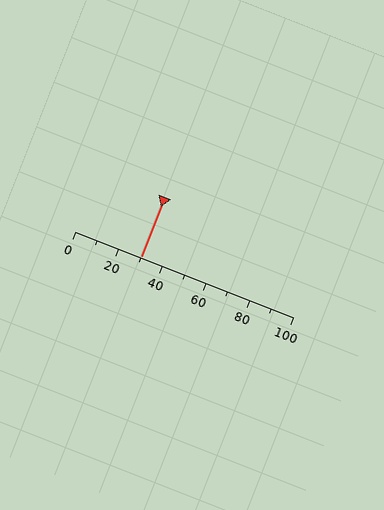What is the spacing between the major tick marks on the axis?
The major ticks are spaced 20 apart.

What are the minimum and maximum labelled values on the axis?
The axis runs from 0 to 100.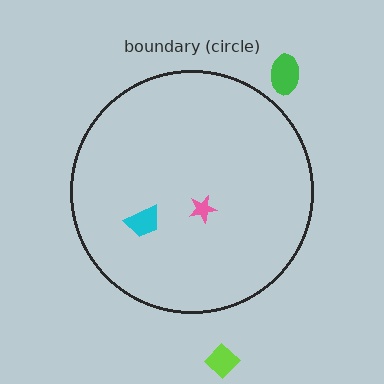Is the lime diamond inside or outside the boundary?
Outside.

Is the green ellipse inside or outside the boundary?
Outside.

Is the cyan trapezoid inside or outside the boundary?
Inside.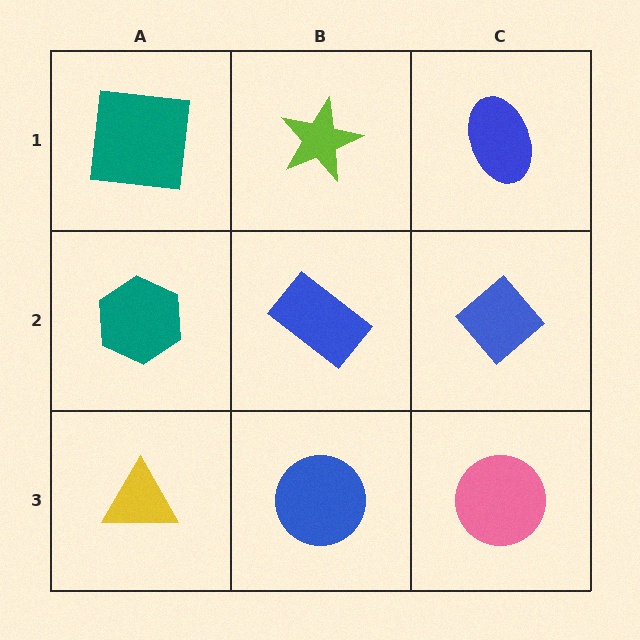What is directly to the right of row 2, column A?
A blue rectangle.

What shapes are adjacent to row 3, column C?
A blue diamond (row 2, column C), a blue circle (row 3, column B).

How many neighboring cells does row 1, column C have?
2.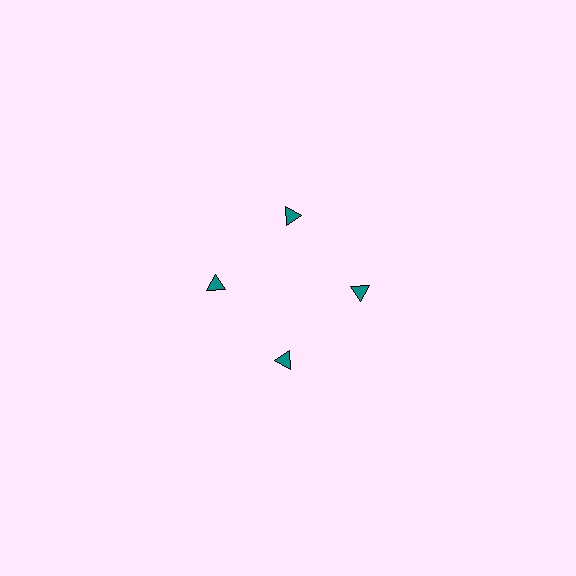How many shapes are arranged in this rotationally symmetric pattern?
There are 4 shapes, arranged in 4 groups of 1.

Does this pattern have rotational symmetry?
Yes, this pattern has 4-fold rotational symmetry. It looks the same after rotating 90 degrees around the center.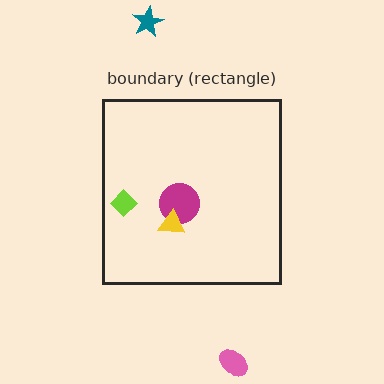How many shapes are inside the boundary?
3 inside, 2 outside.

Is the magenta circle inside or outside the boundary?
Inside.